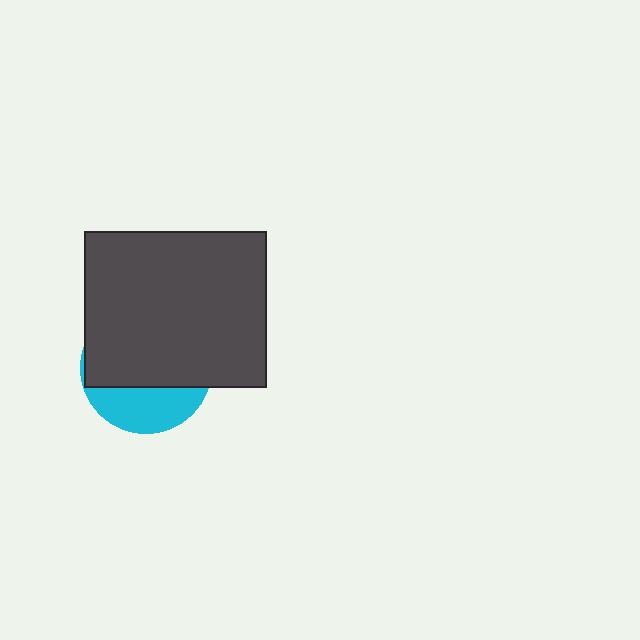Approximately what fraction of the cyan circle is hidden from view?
Roughly 68% of the cyan circle is hidden behind the dark gray rectangle.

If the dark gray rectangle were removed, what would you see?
You would see the complete cyan circle.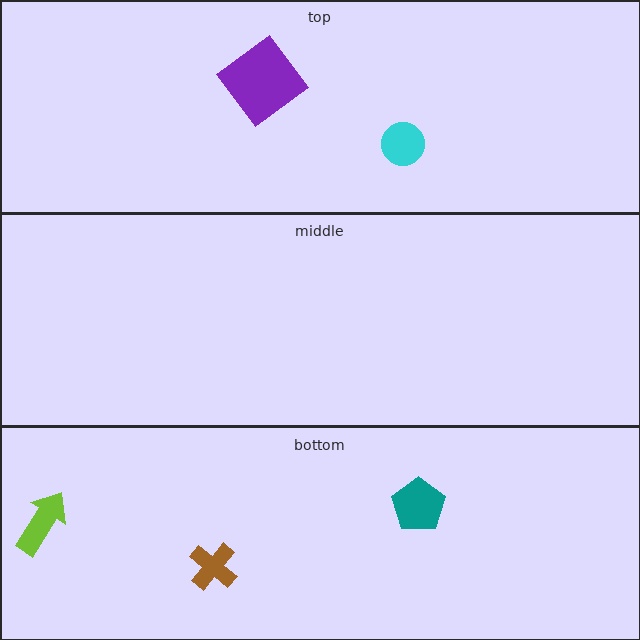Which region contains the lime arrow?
The bottom region.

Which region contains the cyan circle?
The top region.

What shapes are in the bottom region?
The brown cross, the lime arrow, the teal pentagon.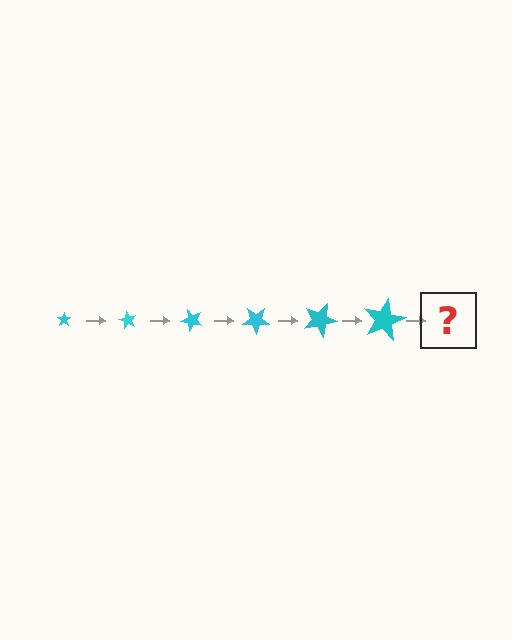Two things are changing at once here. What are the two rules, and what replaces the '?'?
The two rules are that the star grows larger each step and it rotates 60 degrees each step. The '?' should be a star, larger than the previous one and rotated 360 degrees from the start.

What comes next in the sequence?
The next element should be a star, larger than the previous one and rotated 360 degrees from the start.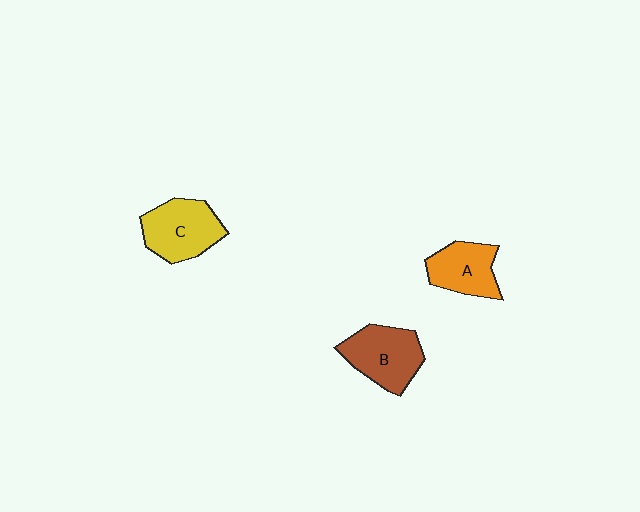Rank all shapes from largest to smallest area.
From largest to smallest: C (yellow), B (brown), A (orange).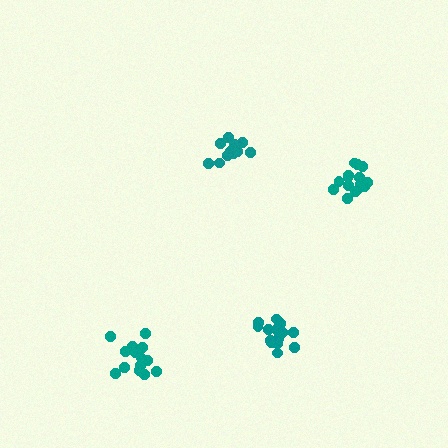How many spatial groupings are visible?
There are 4 spatial groupings.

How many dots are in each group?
Group 1: 14 dots, Group 2: 16 dots, Group 3: 15 dots, Group 4: 15 dots (60 total).